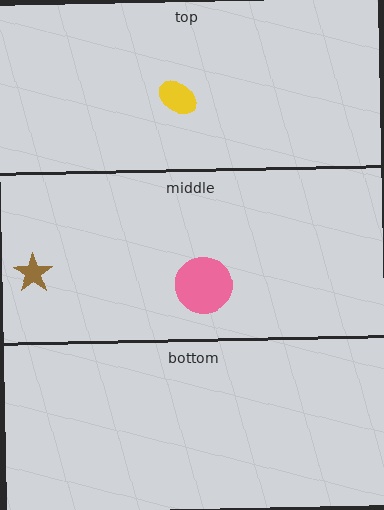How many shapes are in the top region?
1.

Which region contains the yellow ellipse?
The top region.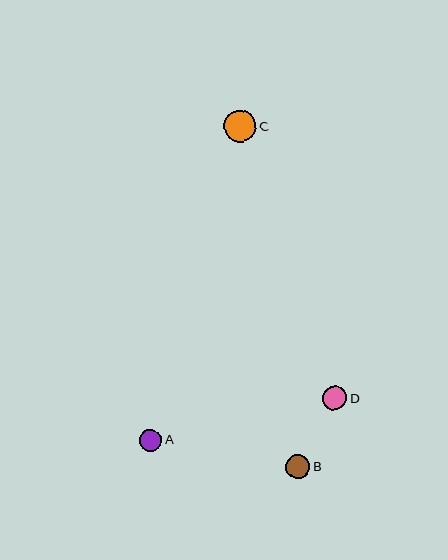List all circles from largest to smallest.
From largest to smallest: C, B, D, A.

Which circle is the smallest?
Circle A is the smallest with a size of approximately 22 pixels.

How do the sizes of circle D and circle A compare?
Circle D and circle A are approximately the same size.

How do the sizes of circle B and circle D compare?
Circle B and circle D are approximately the same size.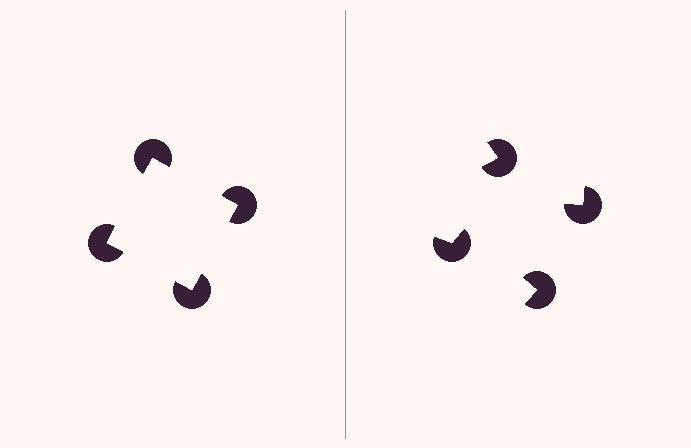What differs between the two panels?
The pac-man discs are positioned identically on both sides; only the wedge orientations differ. On the left they align to a square; on the right they are misaligned.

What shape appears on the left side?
An illusory square.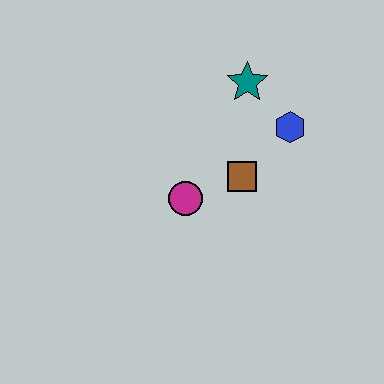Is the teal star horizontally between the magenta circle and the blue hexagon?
Yes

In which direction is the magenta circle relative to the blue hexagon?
The magenta circle is to the left of the blue hexagon.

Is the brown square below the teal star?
Yes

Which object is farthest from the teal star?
The magenta circle is farthest from the teal star.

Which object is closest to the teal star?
The blue hexagon is closest to the teal star.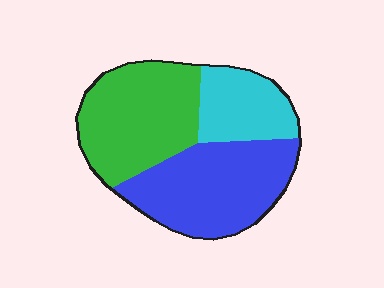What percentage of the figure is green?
Green takes up about three eighths (3/8) of the figure.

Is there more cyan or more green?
Green.